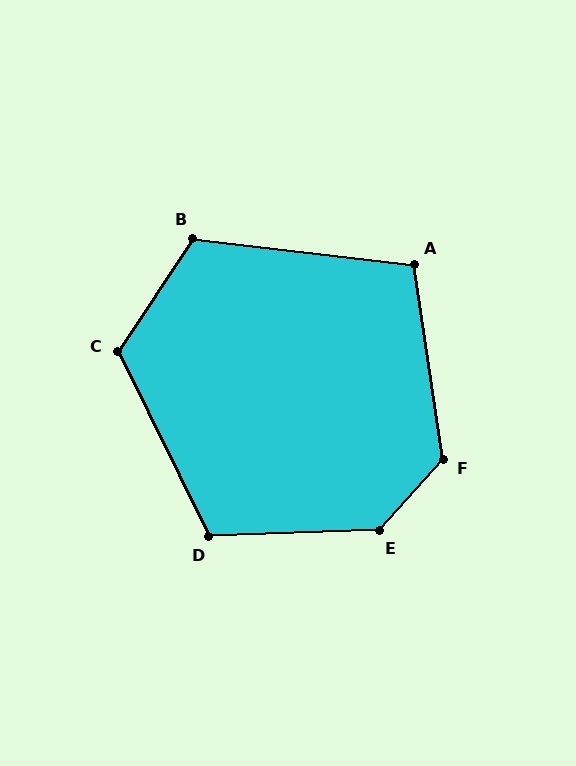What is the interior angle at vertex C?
Approximately 120 degrees (obtuse).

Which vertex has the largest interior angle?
E, at approximately 134 degrees.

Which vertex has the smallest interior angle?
A, at approximately 105 degrees.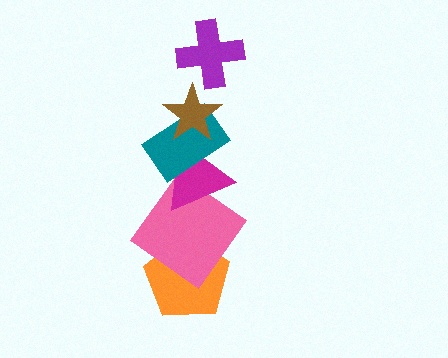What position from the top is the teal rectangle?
The teal rectangle is 3rd from the top.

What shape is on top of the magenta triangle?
The teal rectangle is on top of the magenta triangle.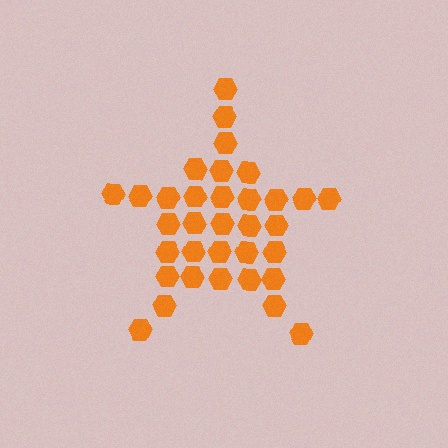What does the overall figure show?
The overall figure shows a star.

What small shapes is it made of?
It is made of small hexagons.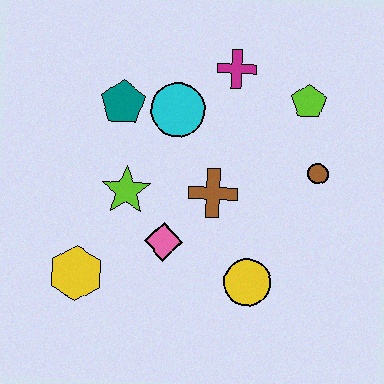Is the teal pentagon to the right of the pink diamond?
No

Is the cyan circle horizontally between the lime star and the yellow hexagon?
No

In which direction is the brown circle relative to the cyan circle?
The brown circle is to the right of the cyan circle.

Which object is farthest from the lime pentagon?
The yellow hexagon is farthest from the lime pentagon.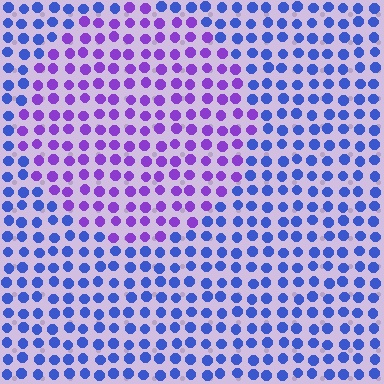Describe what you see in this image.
The image is filled with small blue elements in a uniform arrangement. A circle-shaped region is visible where the elements are tinted to a slightly different hue, forming a subtle color boundary.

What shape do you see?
I see a circle.